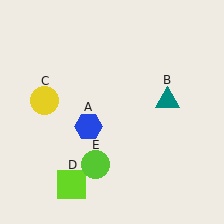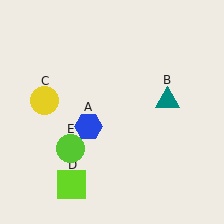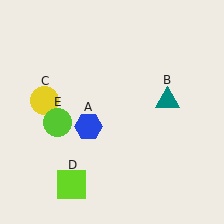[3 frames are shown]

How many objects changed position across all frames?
1 object changed position: lime circle (object E).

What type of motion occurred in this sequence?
The lime circle (object E) rotated clockwise around the center of the scene.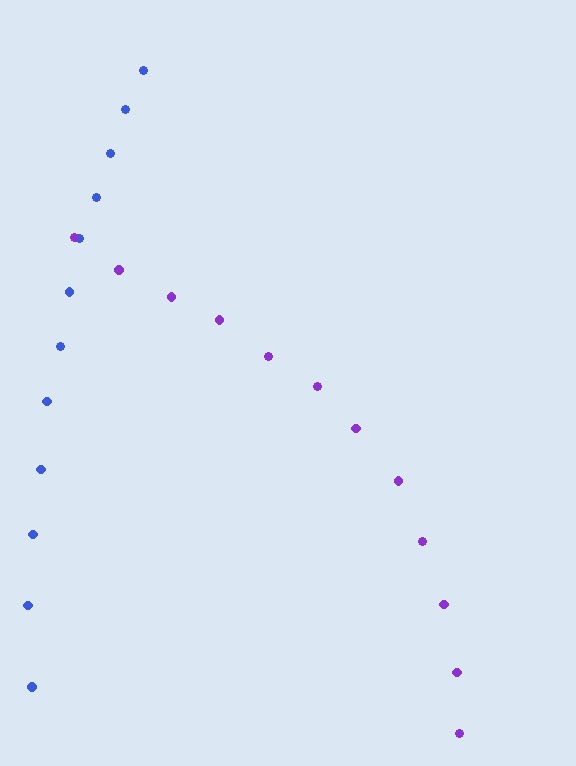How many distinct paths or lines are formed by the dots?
There are 2 distinct paths.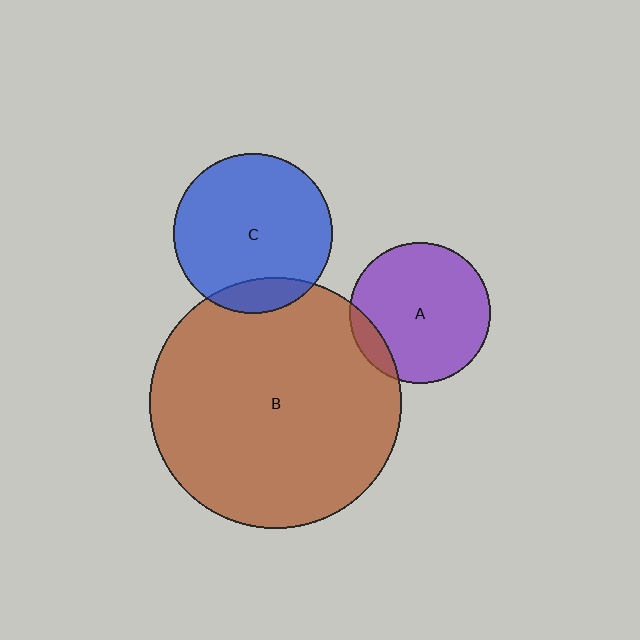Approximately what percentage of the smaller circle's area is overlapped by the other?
Approximately 15%.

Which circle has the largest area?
Circle B (brown).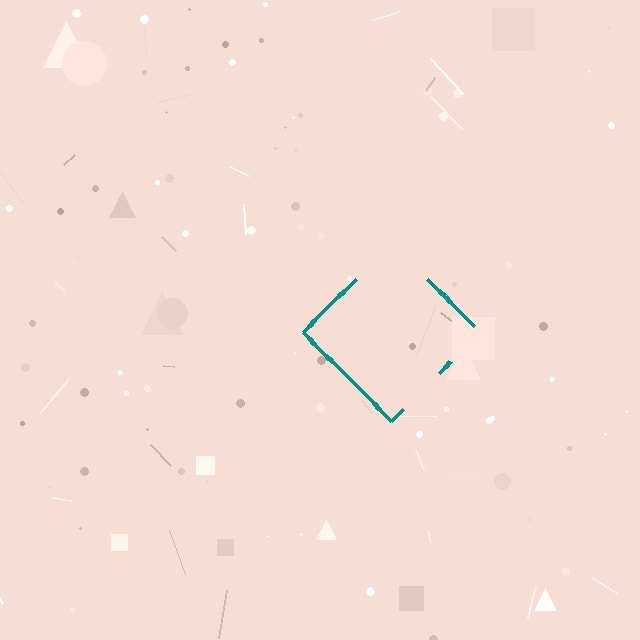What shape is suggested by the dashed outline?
The dashed outline suggests a diamond.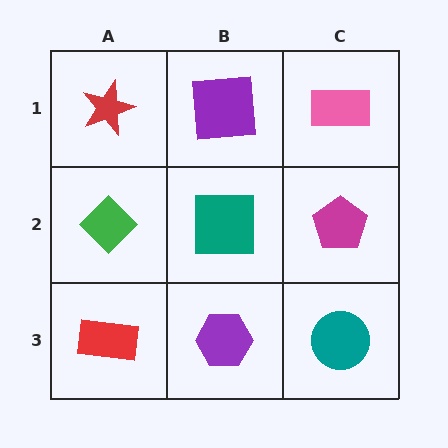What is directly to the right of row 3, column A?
A purple hexagon.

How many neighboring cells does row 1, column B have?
3.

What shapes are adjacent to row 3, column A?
A green diamond (row 2, column A), a purple hexagon (row 3, column B).